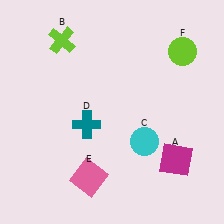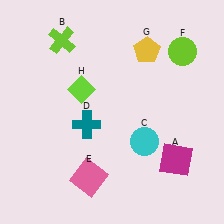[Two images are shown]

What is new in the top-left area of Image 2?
A lime diamond (H) was added in the top-left area of Image 2.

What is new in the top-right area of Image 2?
A yellow pentagon (G) was added in the top-right area of Image 2.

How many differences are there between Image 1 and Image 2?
There are 2 differences between the two images.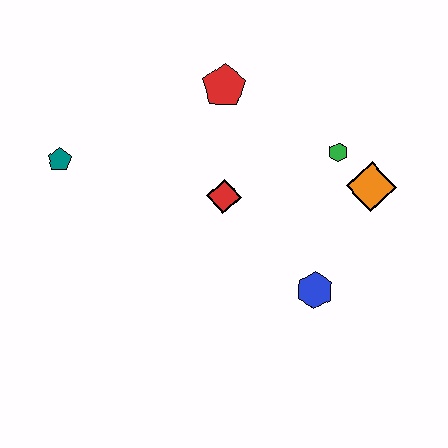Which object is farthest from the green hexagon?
The teal pentagon is farthest from the green hexagon.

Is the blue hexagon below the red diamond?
Yes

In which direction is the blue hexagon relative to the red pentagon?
The blue hexagon is below the red pentagon.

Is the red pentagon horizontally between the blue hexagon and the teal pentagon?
Yes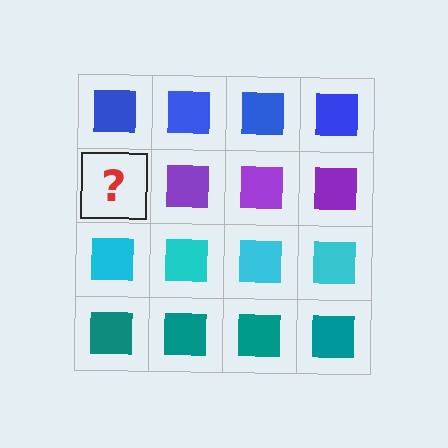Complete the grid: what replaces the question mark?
The question mark should be replaced with a purple square.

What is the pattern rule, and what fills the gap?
The rule is that each row has a consistent color. The gap should be filled with a purple square.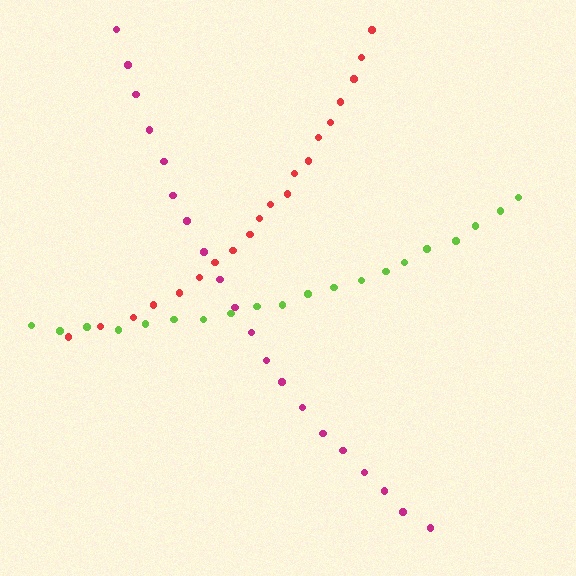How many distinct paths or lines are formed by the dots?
There are 3 distinct paths.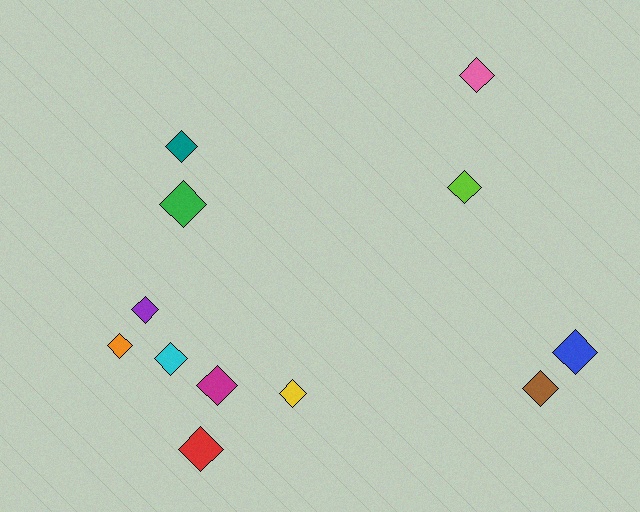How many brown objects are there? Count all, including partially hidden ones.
There is 1 brown object.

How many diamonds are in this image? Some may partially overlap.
There are 12 diamonds.